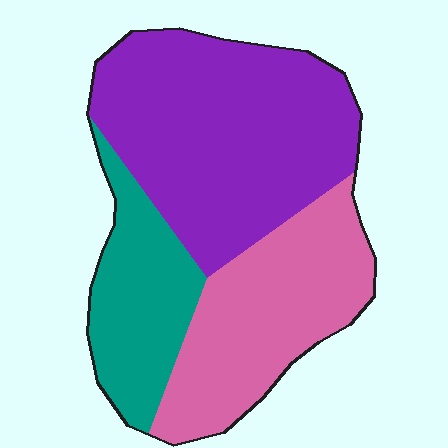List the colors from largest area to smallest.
From largest to smallest: purple, pink, teal.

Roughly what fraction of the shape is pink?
Pink takes up about one third (1/3) of the shape.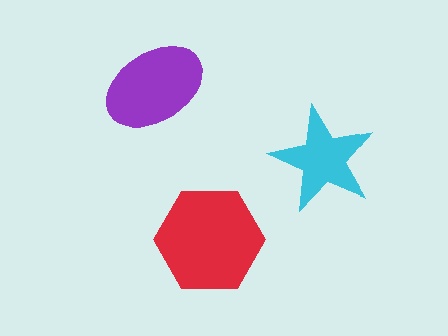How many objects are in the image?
There are 3 objects in the image.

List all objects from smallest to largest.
The cyan star, the purple ellipse, the red hexagon.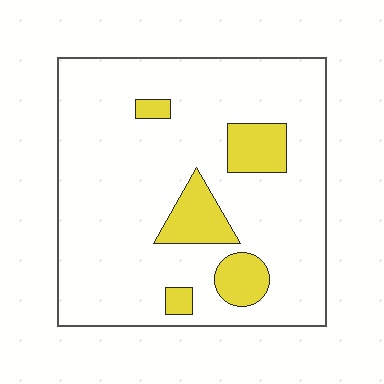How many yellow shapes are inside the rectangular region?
5.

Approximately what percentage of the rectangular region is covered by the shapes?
Approximately 15%.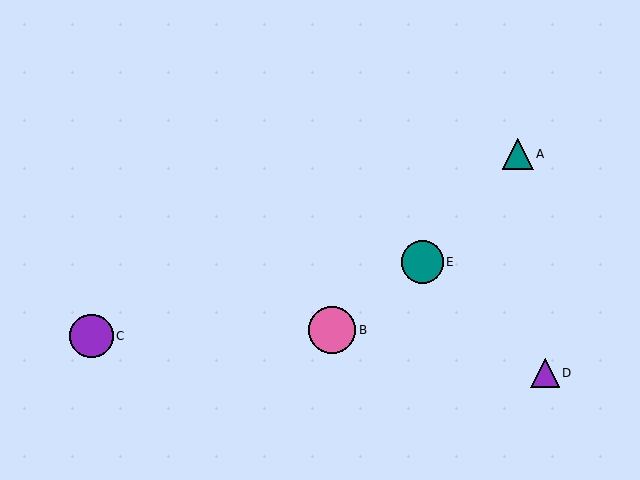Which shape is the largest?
The pink circle (labeled B) is the largest.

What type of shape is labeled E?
Shape E is a teal circle.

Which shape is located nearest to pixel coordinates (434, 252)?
The teal circle (labeled E) at (422, 262) is nearest to that location.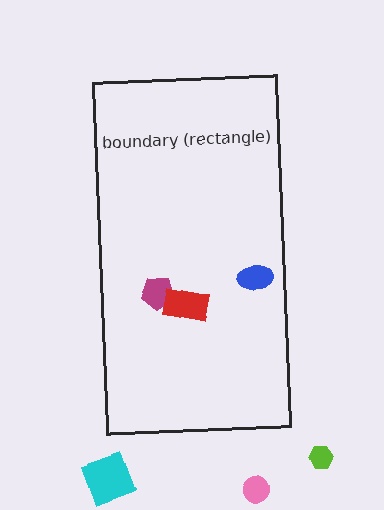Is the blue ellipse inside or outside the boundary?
Inside.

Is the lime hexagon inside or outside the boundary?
Outside.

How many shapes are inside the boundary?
3 inside, 3 outside.